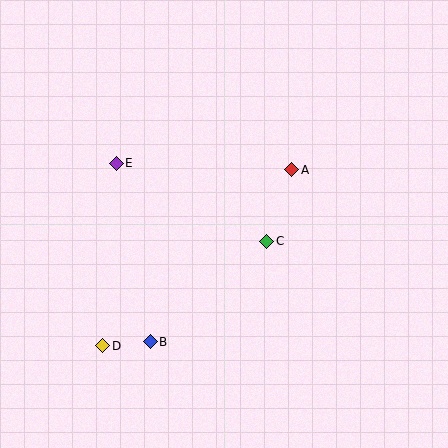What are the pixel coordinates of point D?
Point D is at (103, 346).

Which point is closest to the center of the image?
Point C at (267, 241) is closest to the center.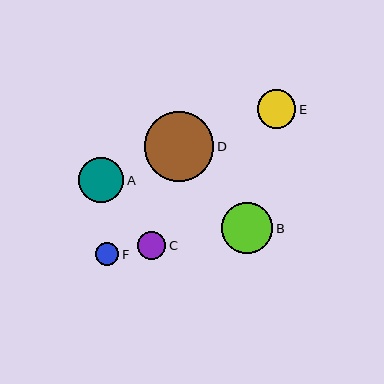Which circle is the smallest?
Circle F is the smallest with a size of approximately 24 pixels.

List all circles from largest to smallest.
From largest to smallest: D, B, A, E, C, F.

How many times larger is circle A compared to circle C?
Circle A is approximately 1.6 times the size of circle C.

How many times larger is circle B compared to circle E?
Circle B is approximately 1.3 times the size of circle E.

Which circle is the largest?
Circle D is the largest with a size of approximately 69 pixels.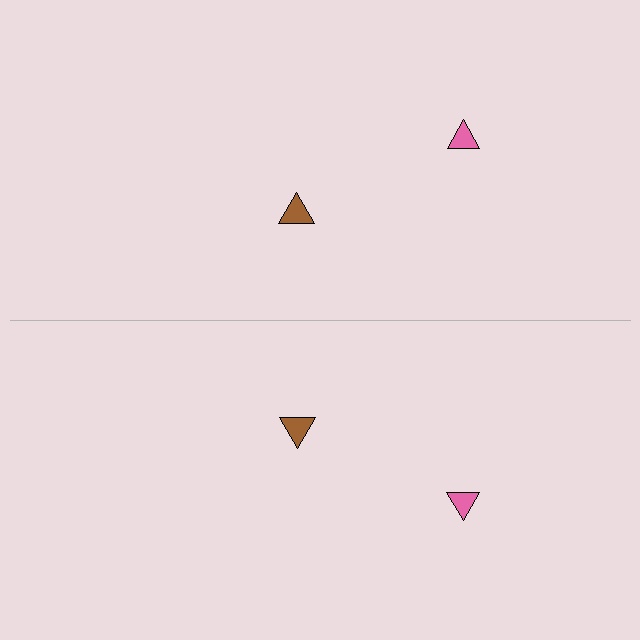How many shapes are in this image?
There are 4 shapes in this image.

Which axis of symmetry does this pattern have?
The pattern has a horizontal axis of symmetry running through the center of the image.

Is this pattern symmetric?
Yes, this pattern has bilateral (reflection) symmetry.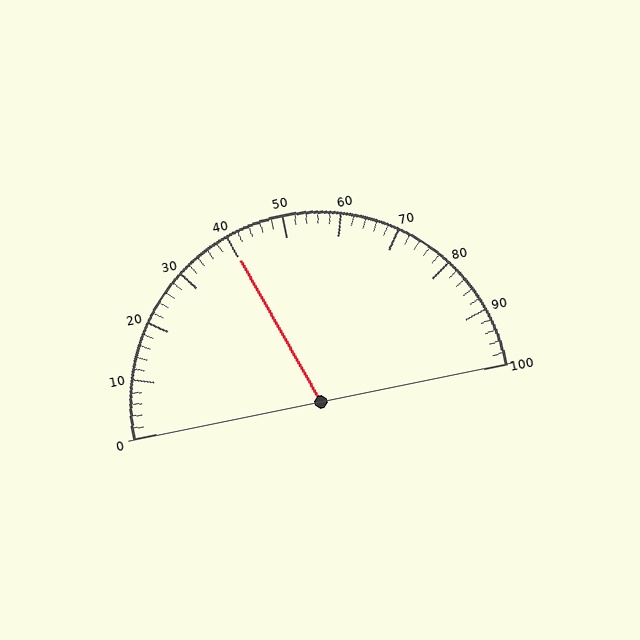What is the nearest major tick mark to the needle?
The nearest major tick mark is 40.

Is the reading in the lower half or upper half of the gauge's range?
The reading is in the lower half of the range (0 to 100).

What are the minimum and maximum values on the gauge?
The gauge ranges from 0 to 100.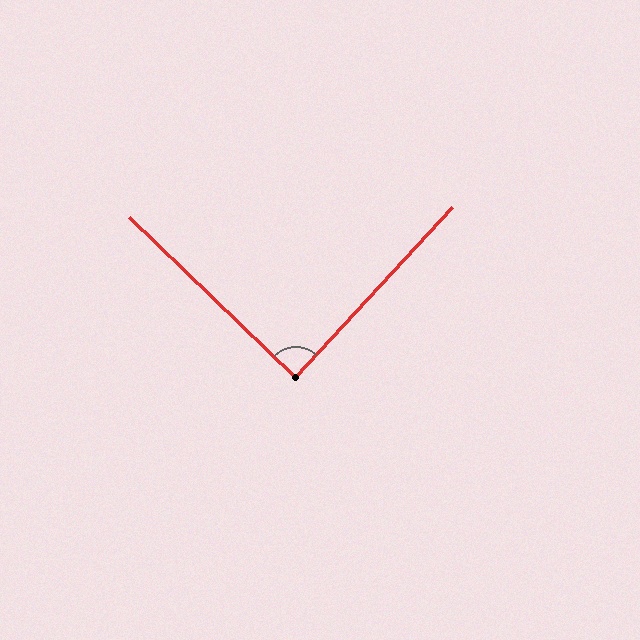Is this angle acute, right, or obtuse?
It is approximately a right angle.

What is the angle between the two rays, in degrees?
Approximately 89 degrees.